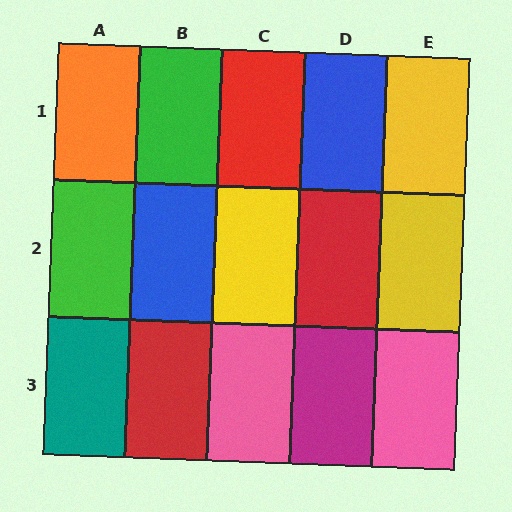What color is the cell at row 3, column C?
Pink.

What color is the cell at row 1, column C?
Red.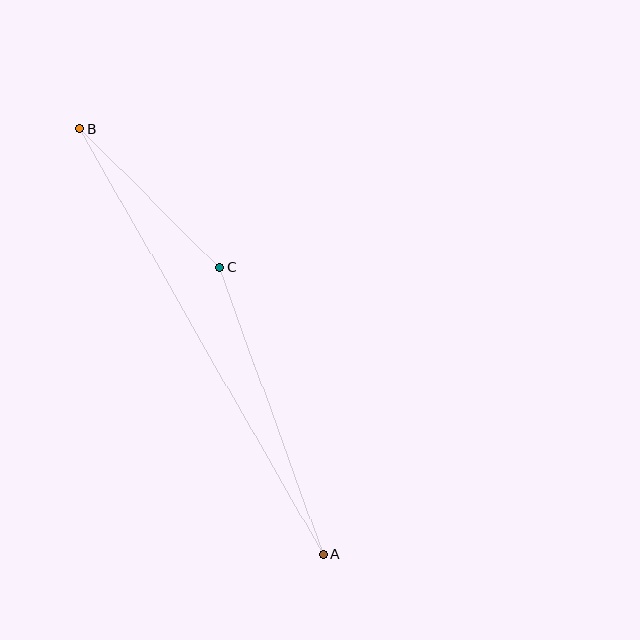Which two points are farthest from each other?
Points A and B are farthest from each other.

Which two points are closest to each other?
Points B and C are closest to each other.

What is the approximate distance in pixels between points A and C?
The distance between A and C is approximately 306 pixels.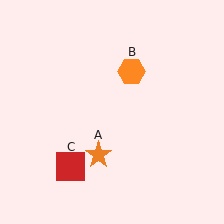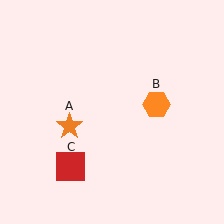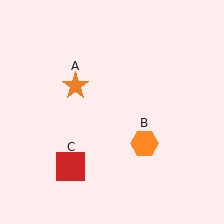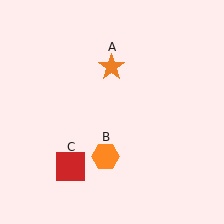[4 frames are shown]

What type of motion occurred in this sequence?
The orange star (object A), orange hexagon (object B) rotated clockwise around the center of the scene.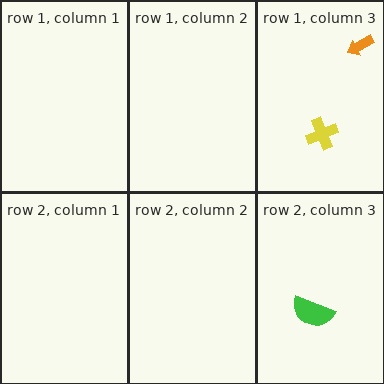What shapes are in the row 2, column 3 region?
The green semicircle.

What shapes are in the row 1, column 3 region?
The orange arrow, the yellow cross.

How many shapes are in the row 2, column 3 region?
1.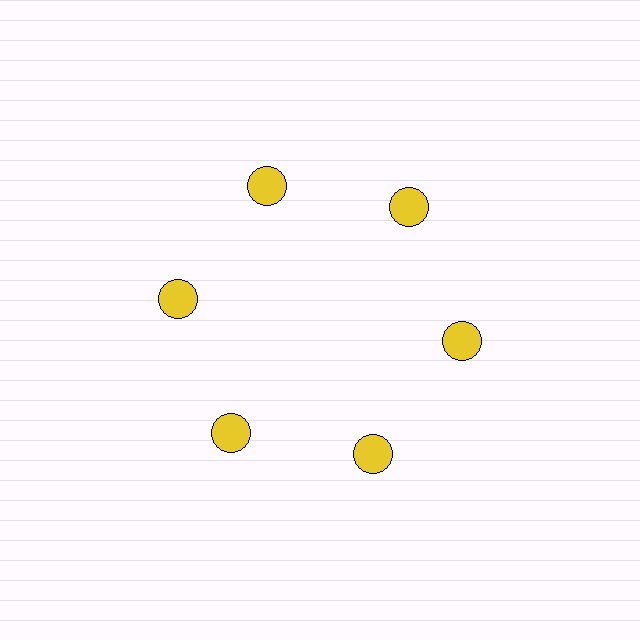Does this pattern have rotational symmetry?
Yes, this pattern has 6-fold rotational symmetry. It looks the same after rotating 60 degrees around the center.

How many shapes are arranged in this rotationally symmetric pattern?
There are 6 shapes, arranged in 6 groups of 1.